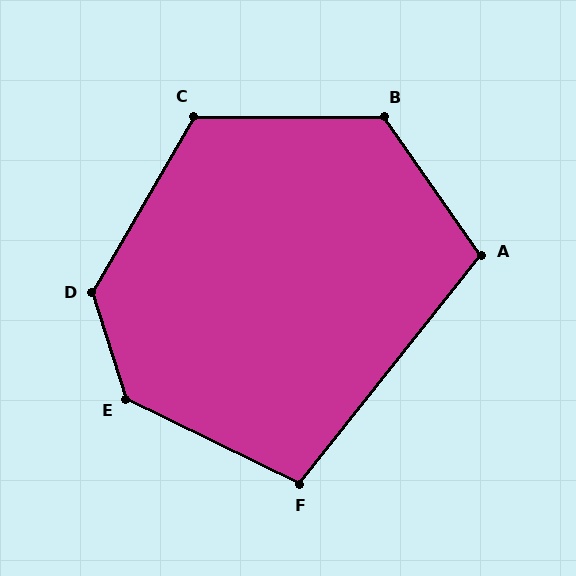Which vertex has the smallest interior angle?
F, at approximately 102 degrees.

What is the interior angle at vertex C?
Approximately 120 degrees (obtuse).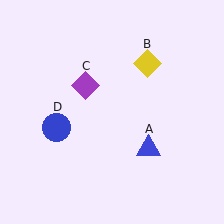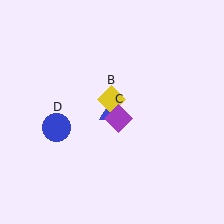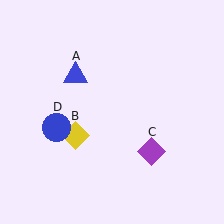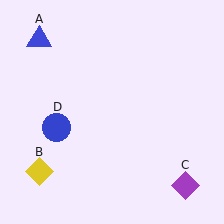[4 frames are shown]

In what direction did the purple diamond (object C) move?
The purple diamond (object C) moved down and to the right.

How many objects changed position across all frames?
3 objects changed position: blue triangle (object A), yellow diamond (object B), purple diamond (object C).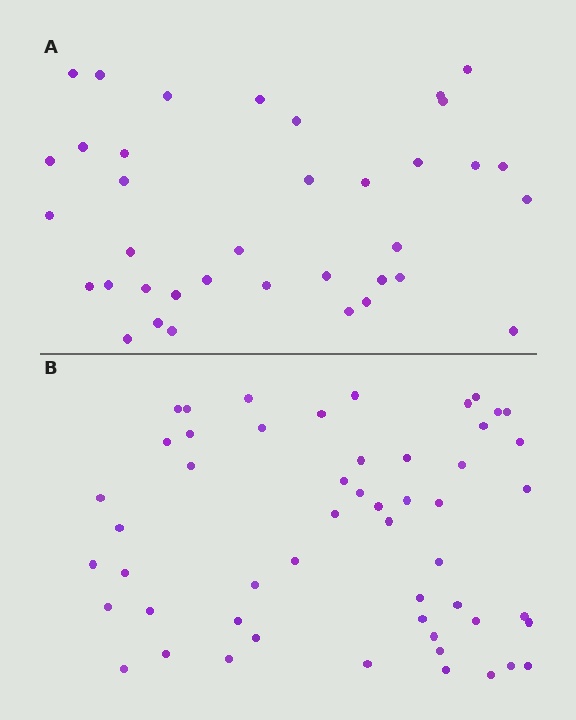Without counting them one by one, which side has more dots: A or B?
Region B (the bottom region) has more dots.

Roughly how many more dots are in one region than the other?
Region B has approximately 15 more dots than region A.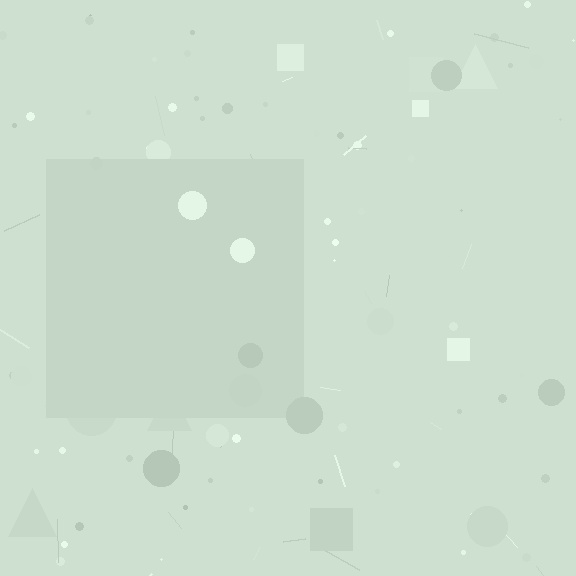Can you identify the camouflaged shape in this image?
The camouflaged shape is a square.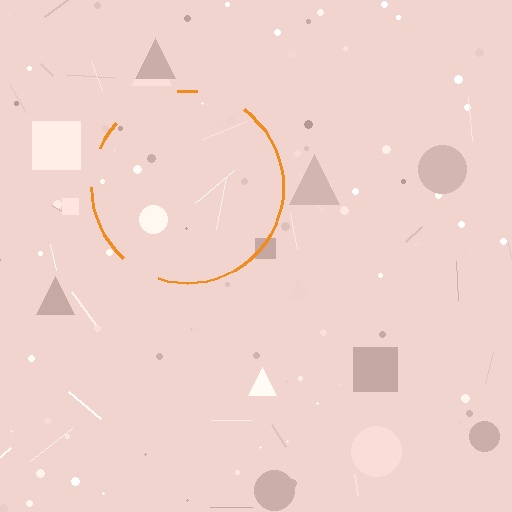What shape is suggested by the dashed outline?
The dashed outline suggests a circle.